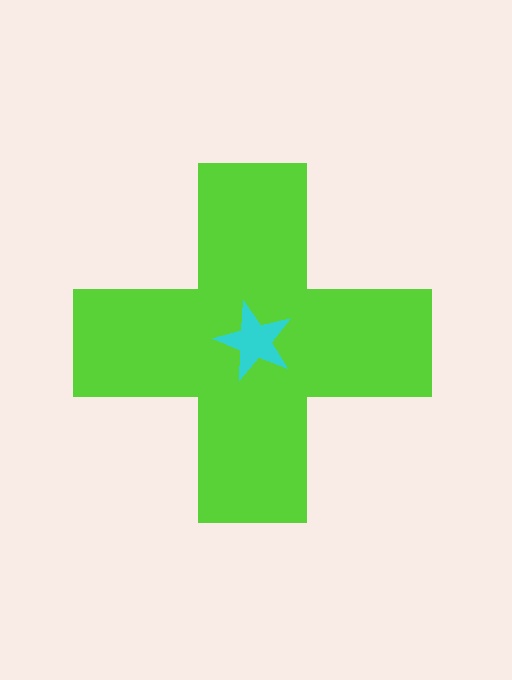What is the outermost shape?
The lime cross.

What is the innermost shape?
The cyan star.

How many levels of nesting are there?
2.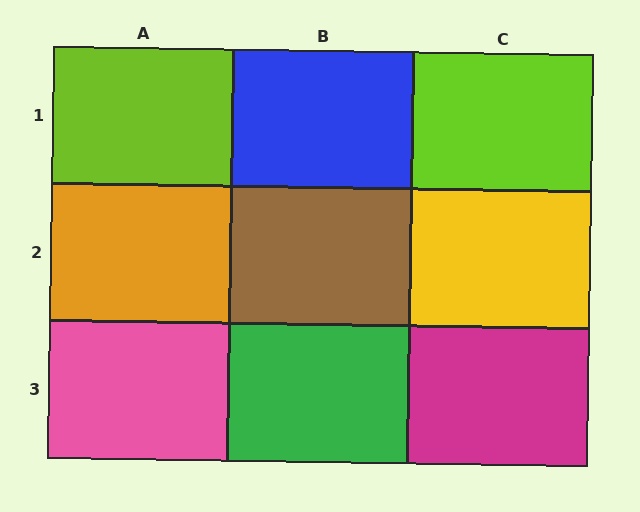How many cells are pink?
1 cell is pink.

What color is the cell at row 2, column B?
Brown.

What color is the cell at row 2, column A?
Orange.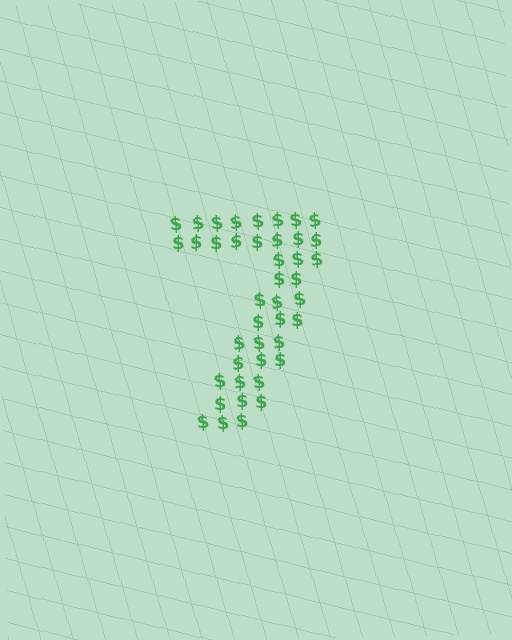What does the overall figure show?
The overall figure shows the digit 7.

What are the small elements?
The small elements are dollar signs.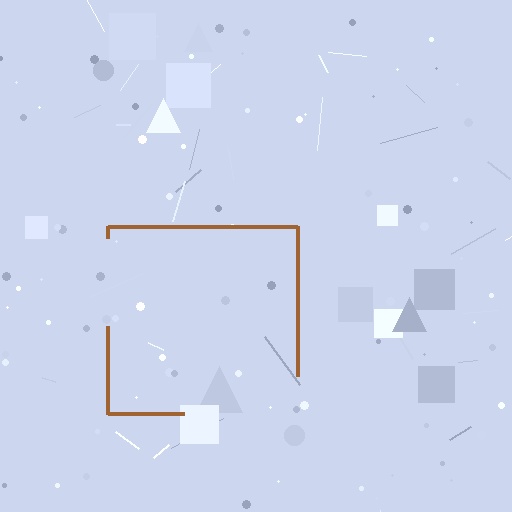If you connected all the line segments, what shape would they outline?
They would outline a square.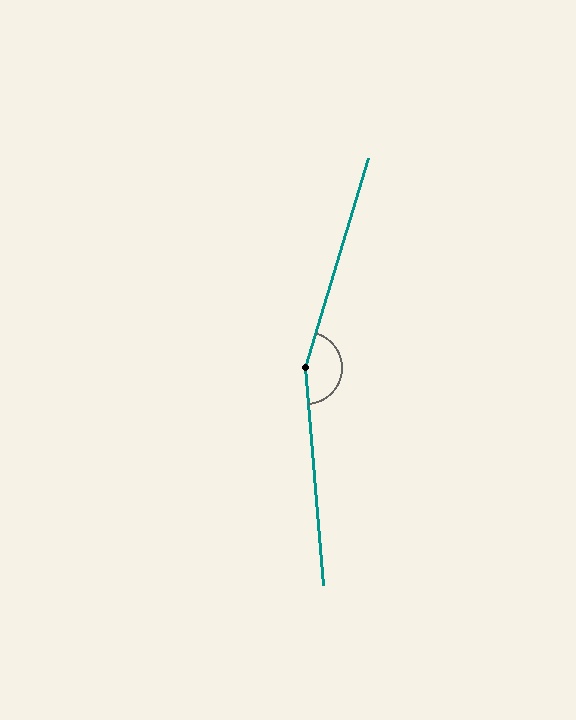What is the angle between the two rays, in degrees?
Approximately 159 degrees.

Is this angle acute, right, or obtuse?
It is obtuse.